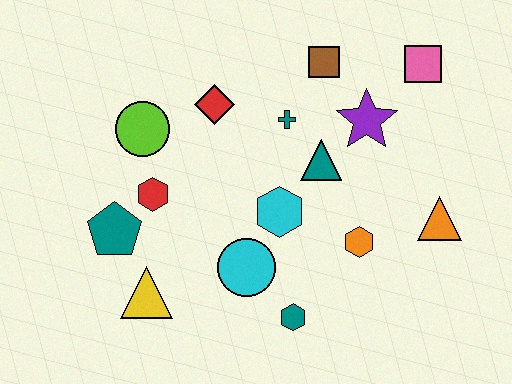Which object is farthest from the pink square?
The yellow triangle is farthest from the pink square.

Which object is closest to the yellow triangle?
The teal pentagon is closest to the yellow triangle.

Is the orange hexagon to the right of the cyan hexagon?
Yes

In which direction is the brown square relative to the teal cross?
The brown square is above the teal cross.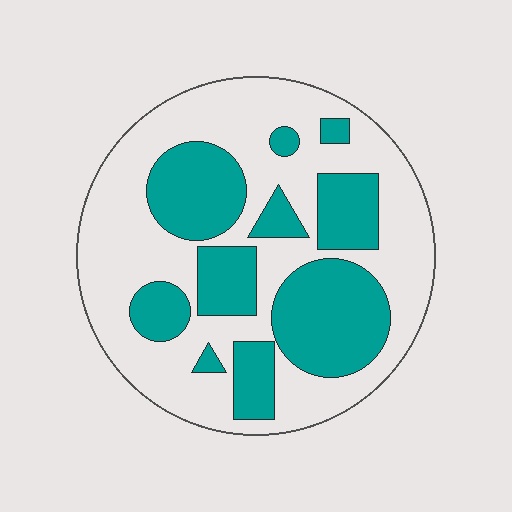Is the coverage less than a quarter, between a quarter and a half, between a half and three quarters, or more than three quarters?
Between a quarter and a half.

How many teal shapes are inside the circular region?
10.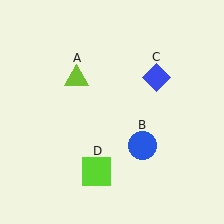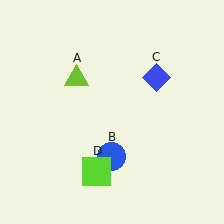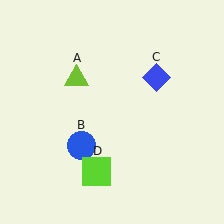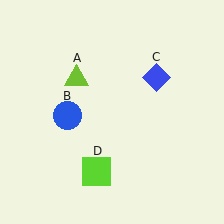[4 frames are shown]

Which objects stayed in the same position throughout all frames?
Lime triangle (object A) and blue diamond (object C) and lime square (object D) remained stationary.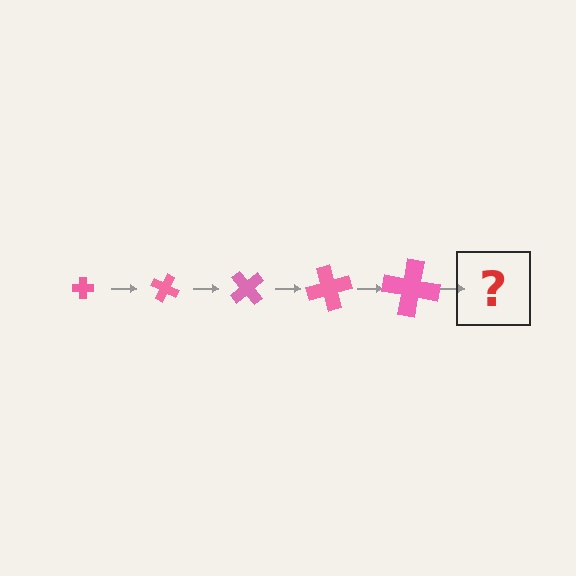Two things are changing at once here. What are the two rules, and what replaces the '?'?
The two rules are that the cross grows larger each step and it rotates 25 degrees each step. The '?' should be a cross, larger than the previous one and rotated 125 degrees from the start.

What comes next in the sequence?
The next element should be a cross, larger than the previous one and rotated 125 degrees from the start.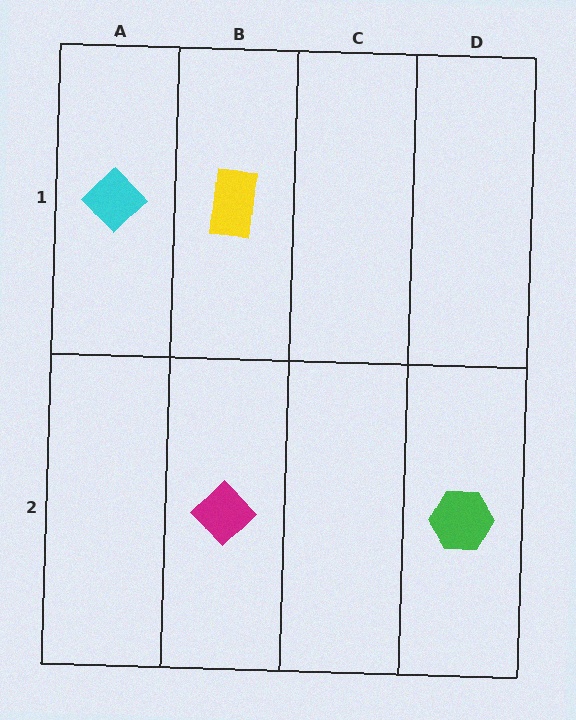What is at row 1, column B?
A yellow rectangle.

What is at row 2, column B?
A magenta diamond.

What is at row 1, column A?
A cyan diamond.